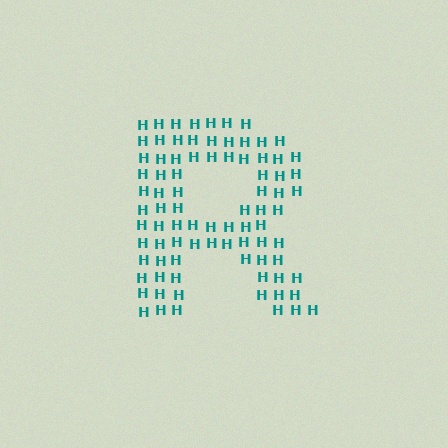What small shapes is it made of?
It is made of small letter H's.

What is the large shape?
The large shape is the letter R.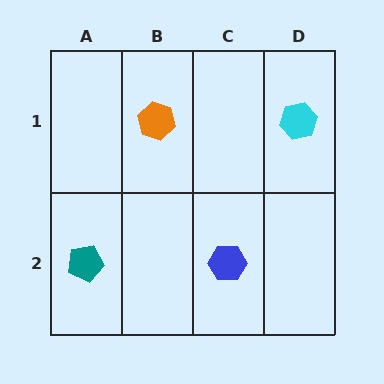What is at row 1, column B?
An orange hexagon.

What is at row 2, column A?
A teal pentagon.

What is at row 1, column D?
A cyan hexagon.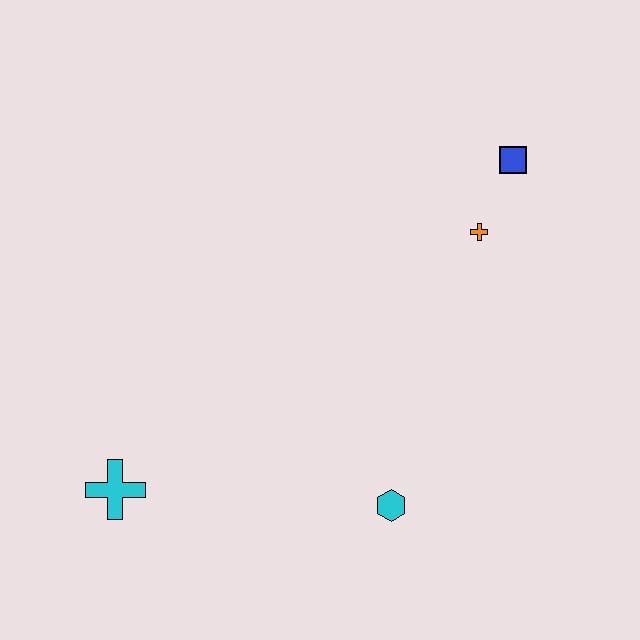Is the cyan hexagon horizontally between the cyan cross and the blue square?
Yes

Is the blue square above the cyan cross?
Yes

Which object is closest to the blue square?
The orange cross is closest to the blue square.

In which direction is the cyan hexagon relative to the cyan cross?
The cyan hexagon is to the right of the cyan cross.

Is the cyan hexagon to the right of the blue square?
No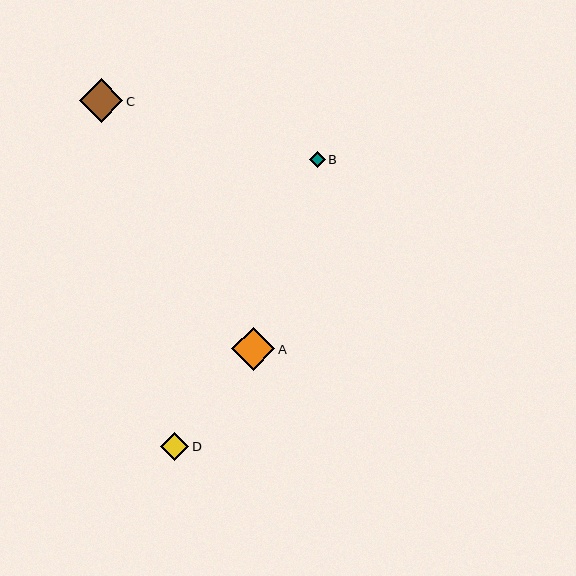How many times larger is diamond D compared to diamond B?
Diamond D is approximately 1.8 times the size of diamond B.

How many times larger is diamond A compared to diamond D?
Diamond A is approximately 1.5 times the size of diamond D.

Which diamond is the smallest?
Diamond B is the smallest with a size of approximately 16 pixels.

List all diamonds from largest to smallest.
From largest to smallest: C, A, D, B.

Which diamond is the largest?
Diamond C is the largest with a size of approximately 44 pixels.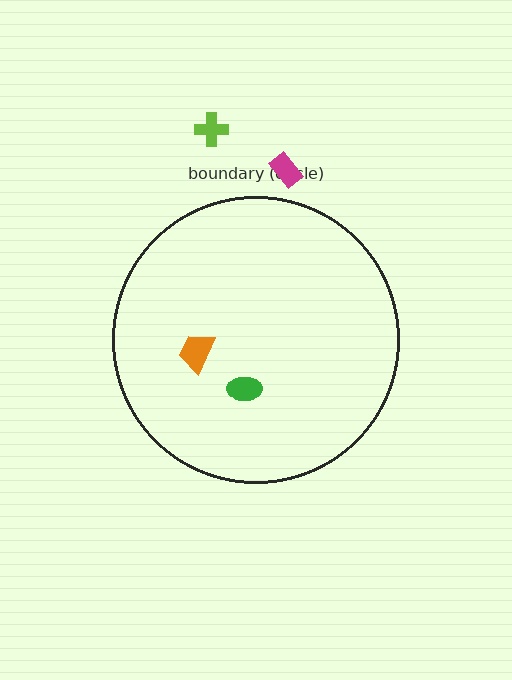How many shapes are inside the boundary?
2 inside, 2 outside.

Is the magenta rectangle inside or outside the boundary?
Outside.